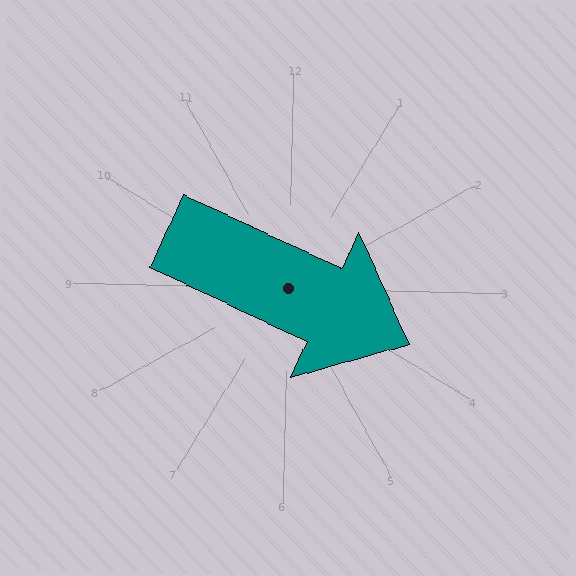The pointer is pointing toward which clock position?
Roughly 4 o'clock.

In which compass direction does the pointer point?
Southeast.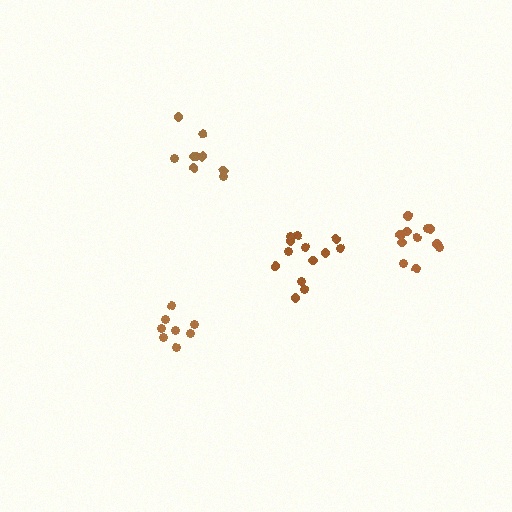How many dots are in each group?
Group 1: 8 dots, Group 2: 13 dots, Group 3: 9 dots, Group 4: 11 dots (41 total).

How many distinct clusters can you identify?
There are 4 distinct clusters.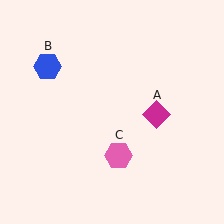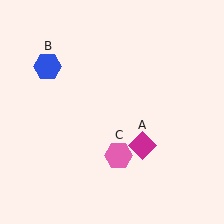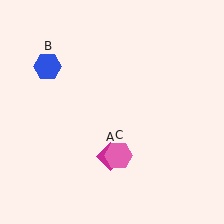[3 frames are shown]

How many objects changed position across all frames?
1 object changed position: magenta diamond (object A).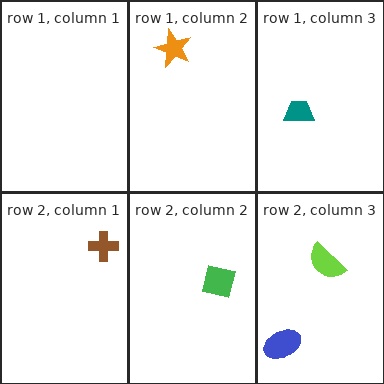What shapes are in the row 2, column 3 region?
The blue ellipse, the lime semicircle.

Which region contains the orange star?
The row 1, column 2 region.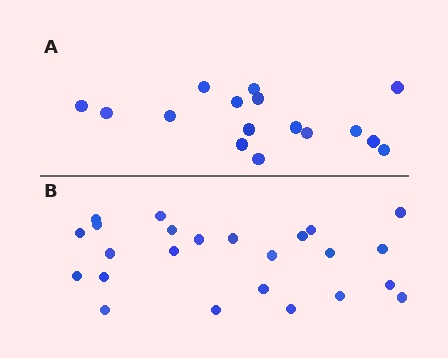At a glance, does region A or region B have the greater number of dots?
Region B (the bottom region) has more dots.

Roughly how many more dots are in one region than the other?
Region B has roughly 8 or so more dots than region A.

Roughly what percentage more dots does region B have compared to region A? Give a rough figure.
About 50% more.